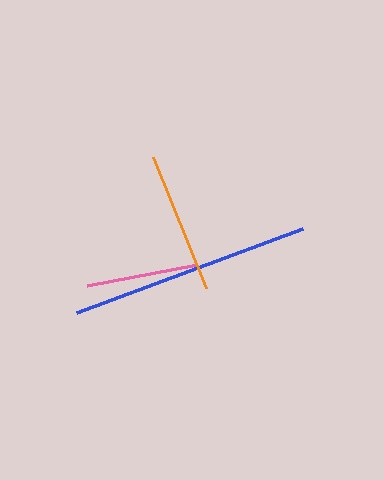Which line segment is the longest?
The blue line is the longest at approximately 240 pixels.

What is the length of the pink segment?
The pink segment is approximately 112 pixels long.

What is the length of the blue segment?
The blue segment is approximately 240 pixels long.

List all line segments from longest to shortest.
From longest to shortest: blue, orange, pink.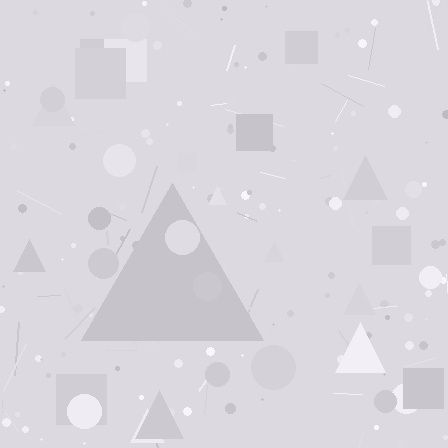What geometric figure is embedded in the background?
A triangle is embedded in the background.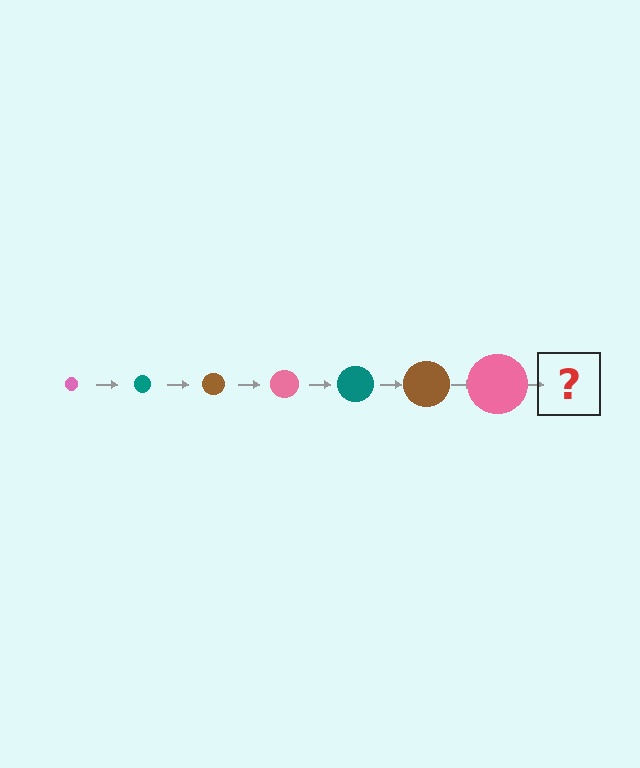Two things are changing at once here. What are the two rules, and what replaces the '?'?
The two rules are that the circle grows larger each step and the color cycles through pink, teal, and brown. The '?' should be a teal circle, larger than the previous one.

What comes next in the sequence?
The next element should be a teal circle, larger than the previous one.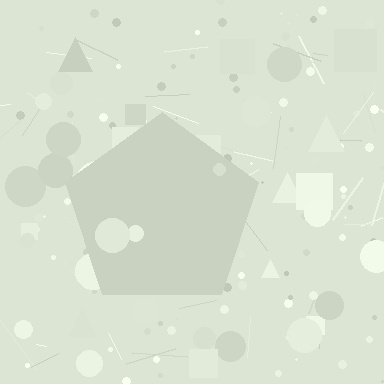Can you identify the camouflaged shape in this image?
The camouflaged shape is a pentagon.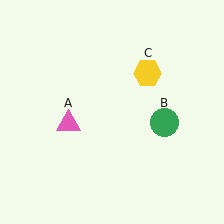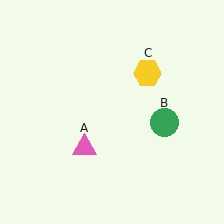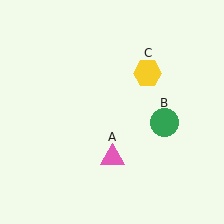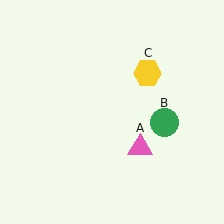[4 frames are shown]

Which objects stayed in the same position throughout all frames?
Green circle (object B) and yellow hexagon (object C) remained stationary.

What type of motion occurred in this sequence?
The pink triangle (object A) rotated counterclockwise around the center of the scene.